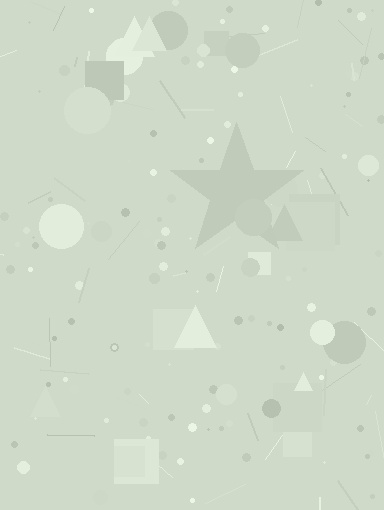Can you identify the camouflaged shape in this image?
The camouflaged shape is a star.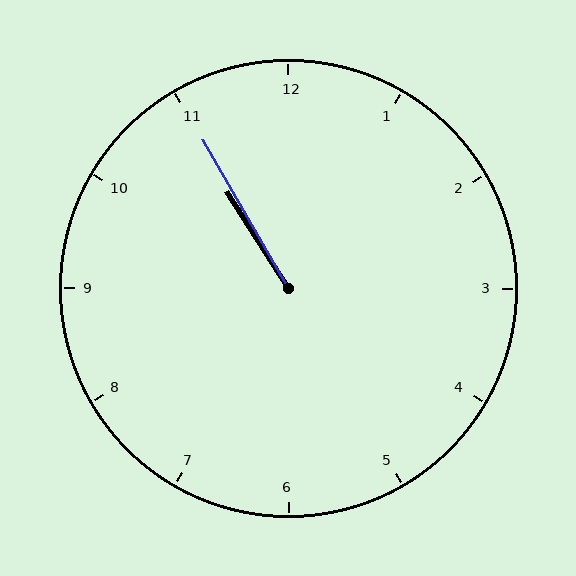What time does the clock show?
10:55.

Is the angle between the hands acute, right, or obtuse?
It is acute.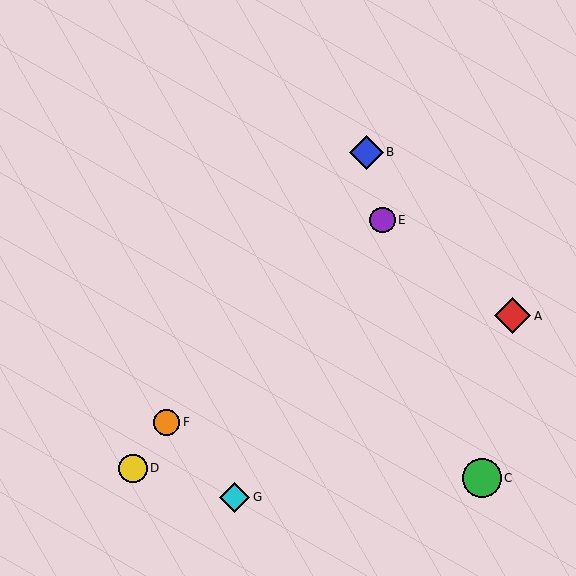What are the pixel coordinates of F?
Object F is at (167, 422).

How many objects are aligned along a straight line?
3 objects (B, D, F) are aligned along a straight line.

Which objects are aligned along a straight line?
Objects B, D, F are aligned along a straight line.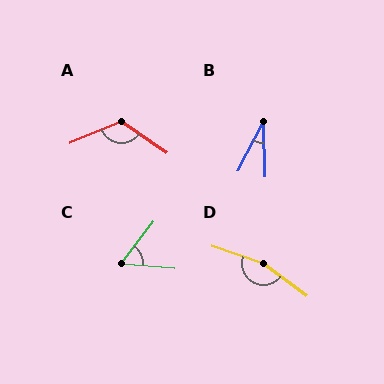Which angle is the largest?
D, at approximately 162 degrees.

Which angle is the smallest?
B, at approximately 29 degrees.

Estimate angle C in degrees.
Approximately 58 degrees.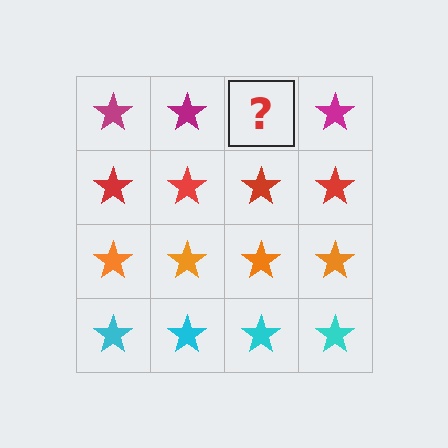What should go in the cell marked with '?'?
The missing cell should contain a magenta star.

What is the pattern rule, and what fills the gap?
The rule is that each row has a consistent color. The gap should be filled with a magenta star.